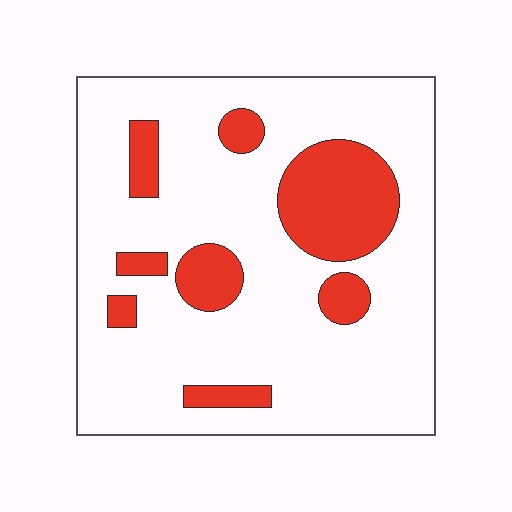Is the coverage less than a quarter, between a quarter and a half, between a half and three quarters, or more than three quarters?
Less than a quarter.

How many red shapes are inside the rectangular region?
8.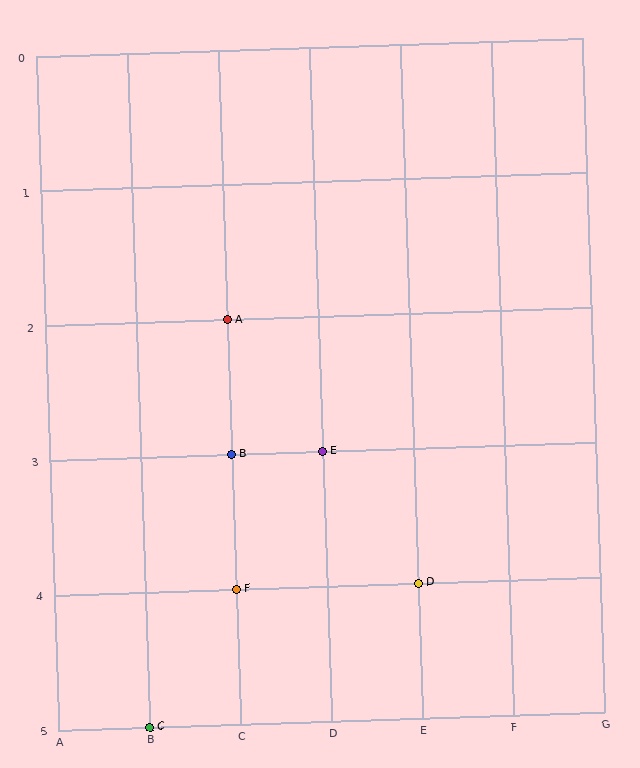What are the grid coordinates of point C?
Point C is at grid coordinates (B, 5).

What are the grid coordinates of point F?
Point F is at grid coordinates (C, 4).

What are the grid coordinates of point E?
Point E is at grid coordinates (D, 3).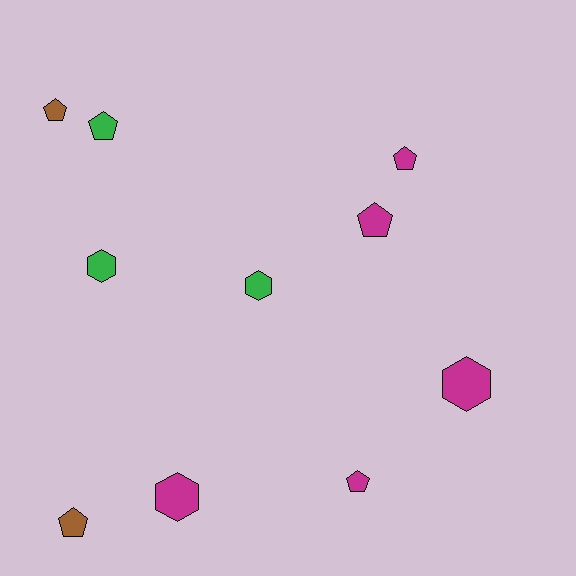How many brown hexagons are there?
There are no brown hexagons.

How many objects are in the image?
There are 10 objects.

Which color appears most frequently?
Magenta, with 5 objects.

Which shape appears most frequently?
Pentagon, with 6 objects.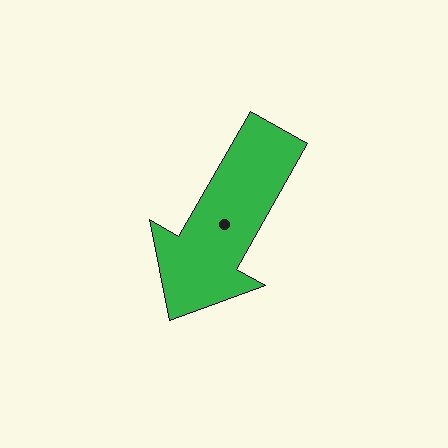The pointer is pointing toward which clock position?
Roughly 7 o'clock.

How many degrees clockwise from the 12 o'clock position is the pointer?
Approximately 210 degrees.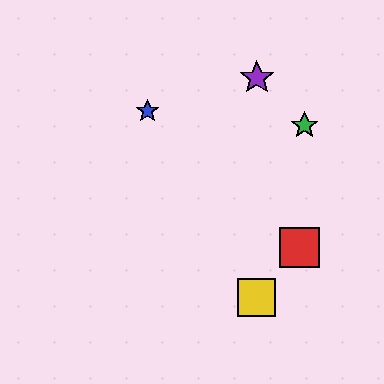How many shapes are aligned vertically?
2 shapes (the yellow square, the purple star) are aligned vertically.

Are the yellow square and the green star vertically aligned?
No, the yellow square is at x≈257 and the green star is at x≈305.